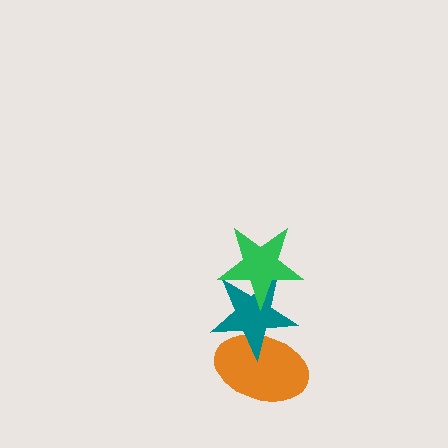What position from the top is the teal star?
The teal star is 2nd from the top.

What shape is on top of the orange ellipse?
The teal star is on top of the orange ellipse.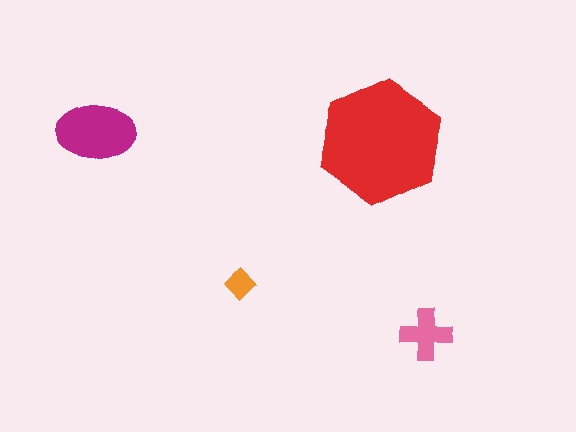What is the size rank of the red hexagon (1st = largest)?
1st.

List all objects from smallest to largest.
The orange diamond, the pink cross, the magenta ellipse, the red hexagon.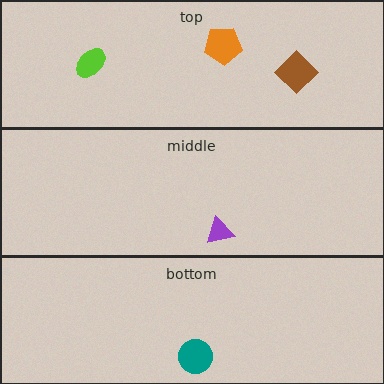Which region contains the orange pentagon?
The top region.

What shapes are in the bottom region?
The teal circle.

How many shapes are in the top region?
3.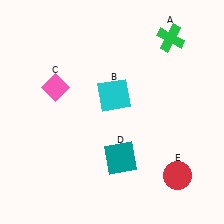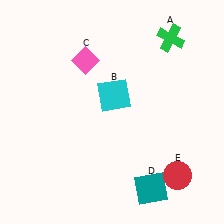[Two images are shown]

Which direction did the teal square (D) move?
The teal square (D) moved right.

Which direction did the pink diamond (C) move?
The pink diamond (C) moved right.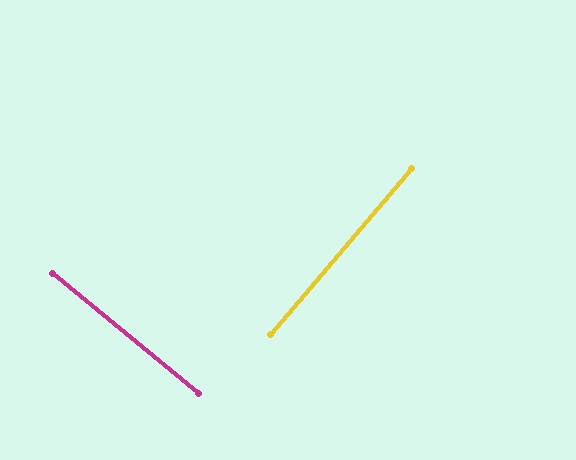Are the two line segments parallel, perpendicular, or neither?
Perpendicular — they meet at approximately 89°.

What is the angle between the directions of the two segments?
Approximately 89 degrees.